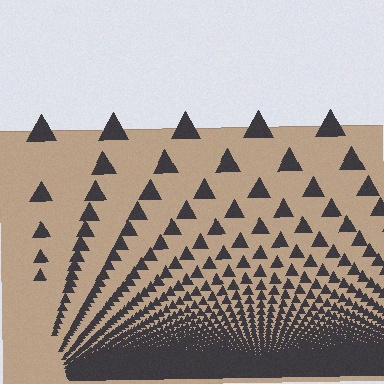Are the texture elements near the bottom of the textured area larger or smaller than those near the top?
Smaller. The gradient is inverted — elements near the bottom are smaller and denser.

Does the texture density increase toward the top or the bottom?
Density increases toward the bottom.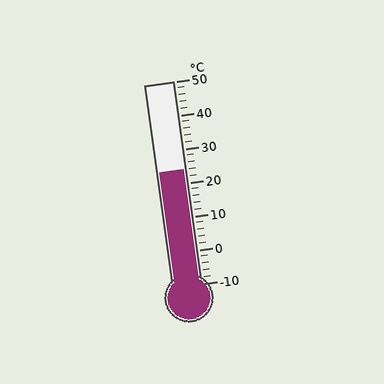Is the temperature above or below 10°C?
The temperature is above 10°C.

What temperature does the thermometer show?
The thermometer shows approximately 24°C.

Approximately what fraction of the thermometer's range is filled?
The thermometer is filled to approximately 55% of its range.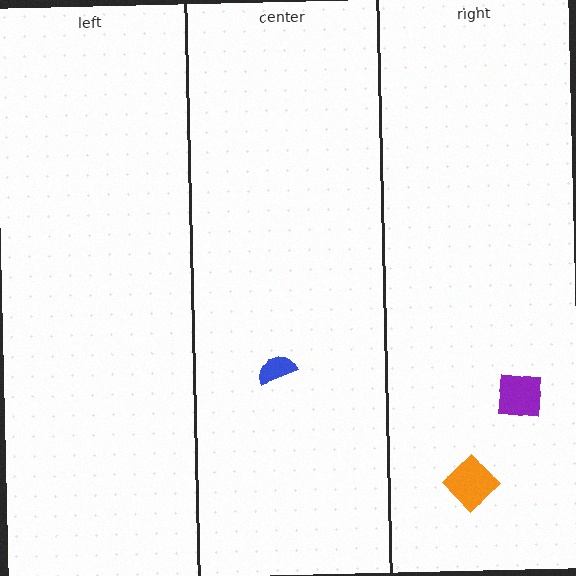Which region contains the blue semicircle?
The center region.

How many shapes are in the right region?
2.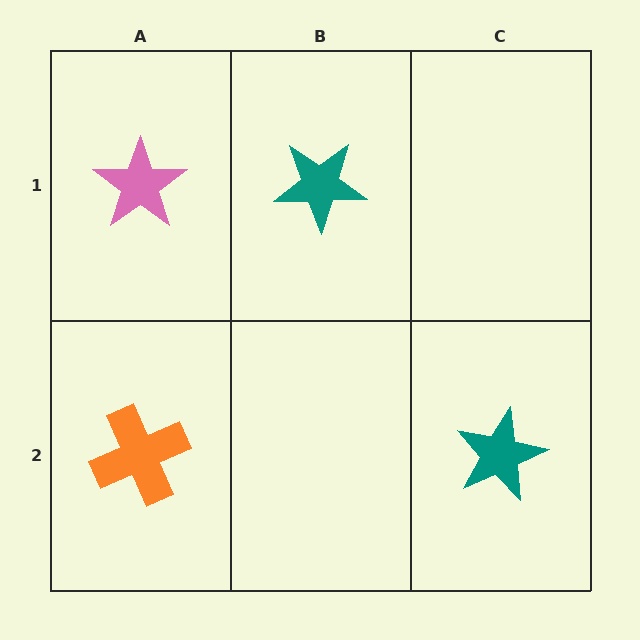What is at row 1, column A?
A pink star.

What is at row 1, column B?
A teal star.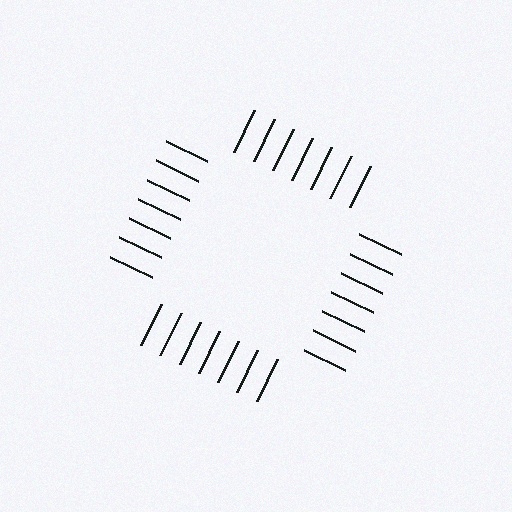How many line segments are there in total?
28 — 7 along each of the 4 edges.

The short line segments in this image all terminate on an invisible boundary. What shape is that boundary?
An illusory square — the line segments terminate on its edges but no continuous stroke is drawn.